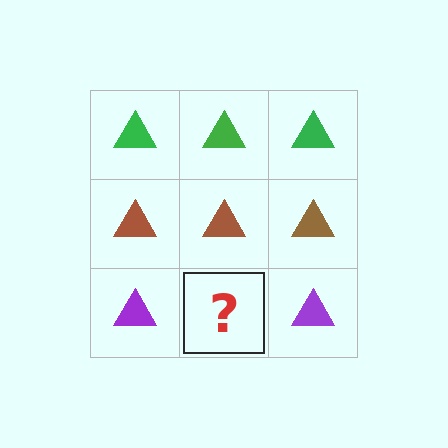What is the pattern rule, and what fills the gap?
The rule is that each row has a consistent color. The gap should be filled with a purple triangle.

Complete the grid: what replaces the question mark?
The question mark should be replaced with a purple triangle.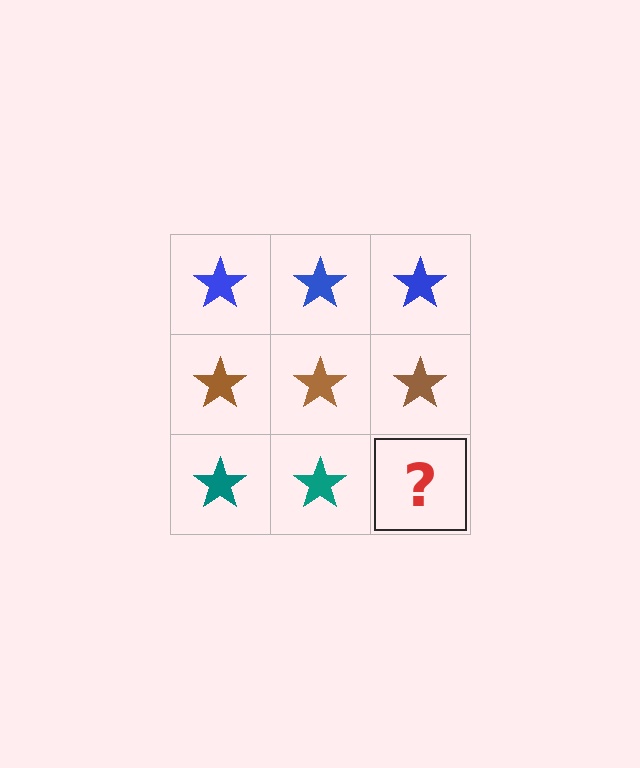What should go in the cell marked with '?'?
The missing cell should contain a teal star.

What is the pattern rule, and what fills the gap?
The rule is that each row has a consistent color. The gap should be filled with a teal star.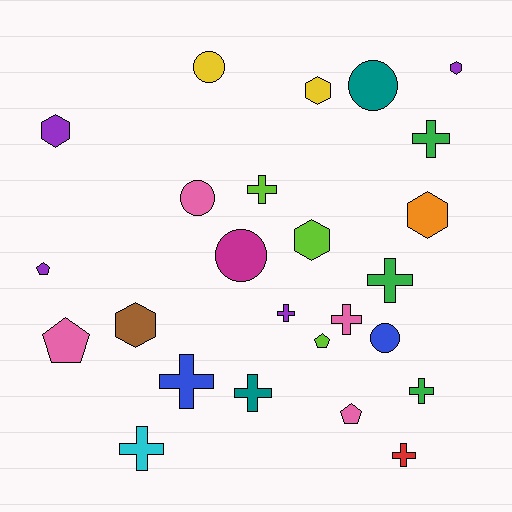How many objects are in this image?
There are 25 objects.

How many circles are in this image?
There are 5 circles.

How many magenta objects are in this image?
There is 1 magenta object.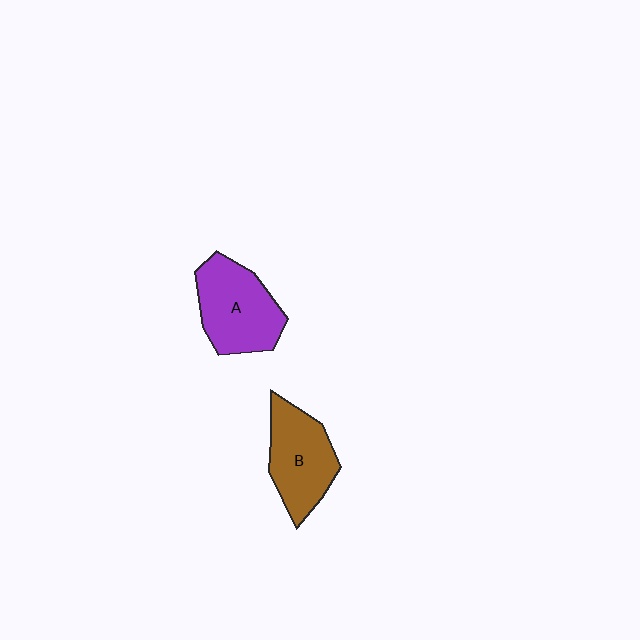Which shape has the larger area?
Shape A (purple).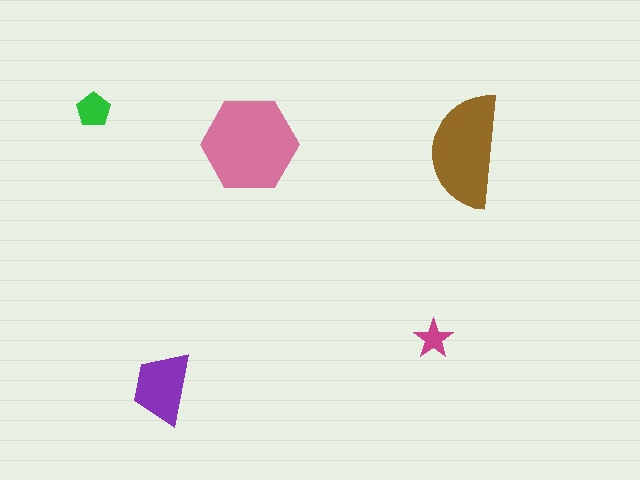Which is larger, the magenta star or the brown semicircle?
The brown semicircle.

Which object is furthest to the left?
The green pentagon is leftmost.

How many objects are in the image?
There are 5 objects in the image.